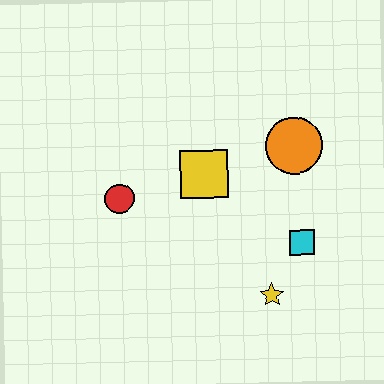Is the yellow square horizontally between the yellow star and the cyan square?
No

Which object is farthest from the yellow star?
The red circle is farthest from the yellow star.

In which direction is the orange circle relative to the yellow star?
The orange circle is above the yellow star.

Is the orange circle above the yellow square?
Yes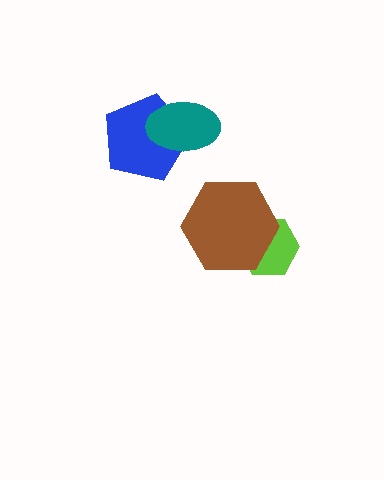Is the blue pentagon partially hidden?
Yes, it is partially covered by another shape.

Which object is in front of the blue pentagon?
The teal ellipse is in front of the blue pentagon.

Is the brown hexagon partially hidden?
No, no other shape covers it.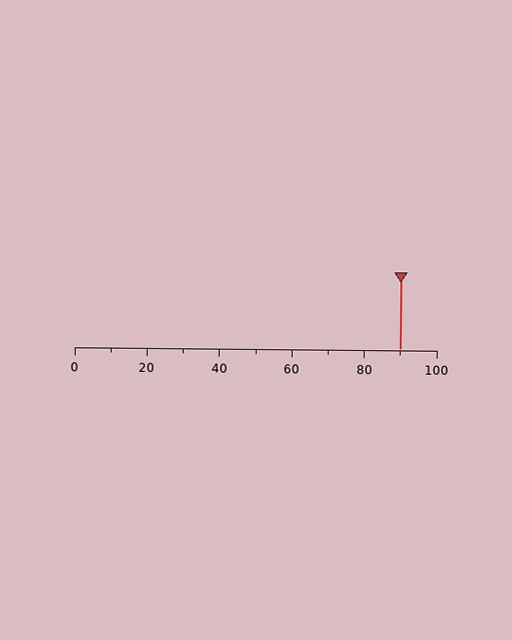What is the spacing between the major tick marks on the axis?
The major ticks are spaced 20 apart.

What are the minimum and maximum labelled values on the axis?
The axis runs from 0 to 100.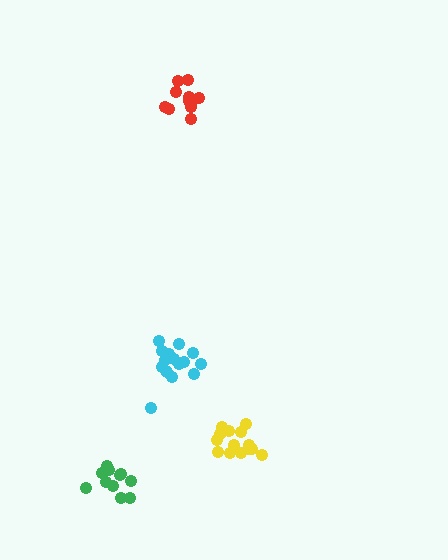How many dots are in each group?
Group 1: 16 dots, Group 2: 11 dots, Group 3: 12 dots, Group 4: 16 dots (55 total).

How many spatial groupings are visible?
There are 4 spatial groupings.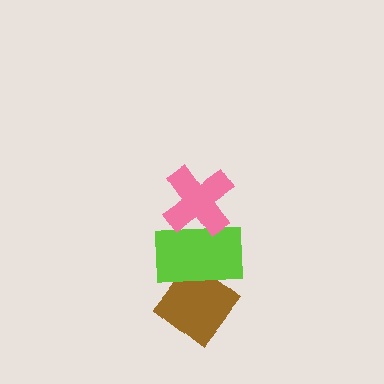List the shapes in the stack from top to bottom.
From top to bottom: the pink cross, the lime rectangle, the brown diamond.